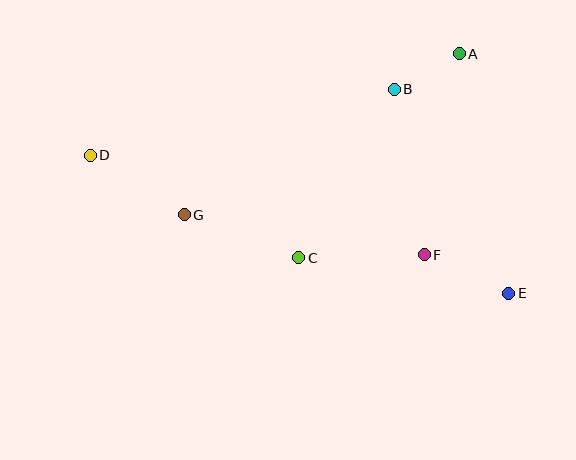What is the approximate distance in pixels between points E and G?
The distance between E and G is approximately 334 pixels.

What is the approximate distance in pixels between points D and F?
The distance between D and F is approximately 349 pixels.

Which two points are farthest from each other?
Points D and E are farthest from each other.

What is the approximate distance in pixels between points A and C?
The distance between A and C is approximately 259 pixels.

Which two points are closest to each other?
Points A and B are closest to each other.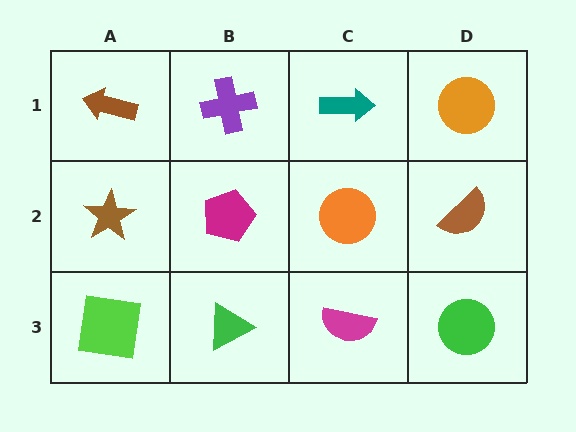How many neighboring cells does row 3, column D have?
2.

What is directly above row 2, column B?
A purple cross.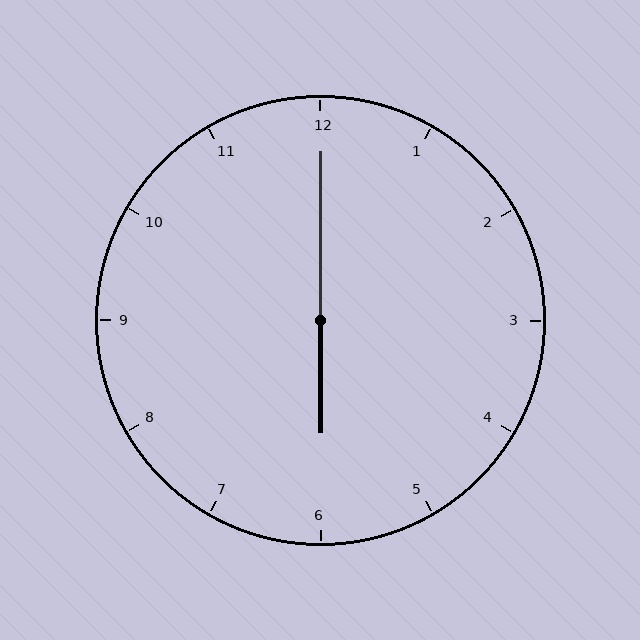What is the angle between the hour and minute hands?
Approximately 180 degrees.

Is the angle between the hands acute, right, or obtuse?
It is obtuse.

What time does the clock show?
6:00.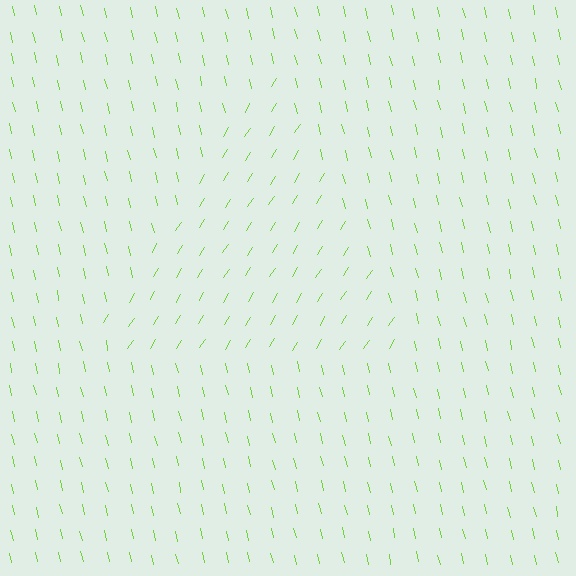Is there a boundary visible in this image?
Yes, there is a texture boundary formed by a change in line orientation.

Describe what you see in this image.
The image is filled with small lime line segments. A triangle region in the image has lines oriented differently from the surrounding lines, creating a visible texture boundary.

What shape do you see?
I see a triangle.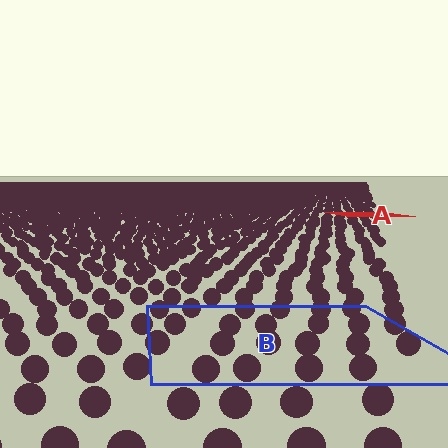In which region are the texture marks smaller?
The texture marks are smaller in region A, because it is farther away.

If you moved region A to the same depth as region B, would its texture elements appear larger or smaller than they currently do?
They would appear larger. At a closer depth, the same texture elements are projected at a bigger on-screen size.